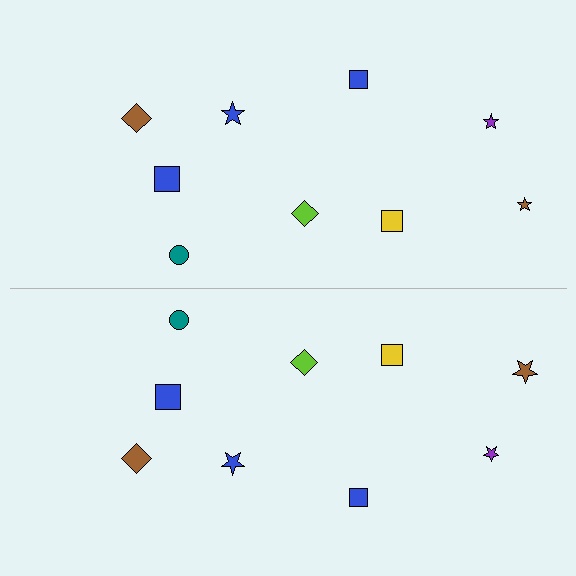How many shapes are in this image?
There are 18 shapes in this image.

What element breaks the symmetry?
The brown star on the bottom side has a different size than its mirror counterpart.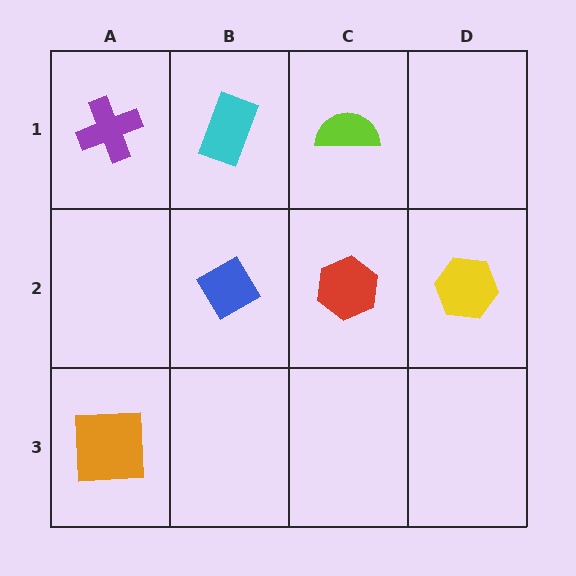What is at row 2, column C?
A red hexagon.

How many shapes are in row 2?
3 shapes.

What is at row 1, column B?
A cyan rectangle.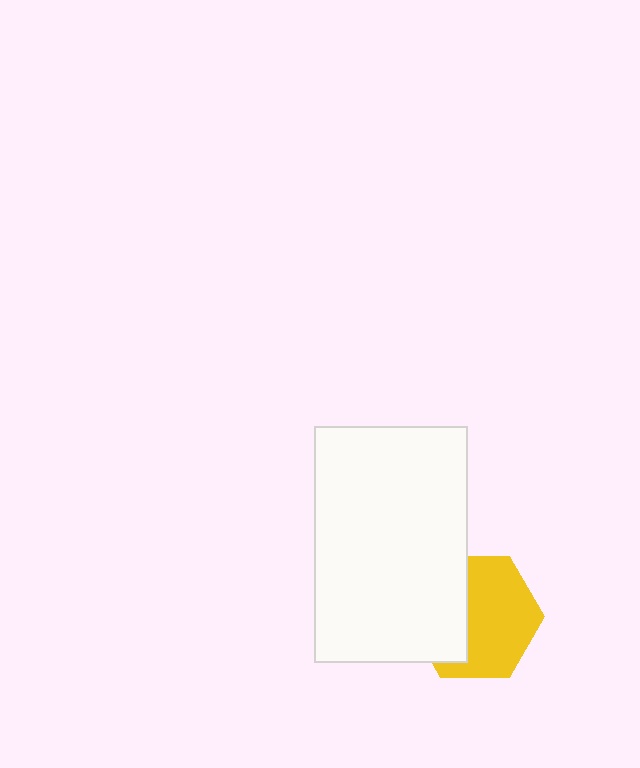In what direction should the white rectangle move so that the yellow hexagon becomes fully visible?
The white rectangle should move left. That is the shortest direction to clear the overlap and leave the yellow hexagon fully visible.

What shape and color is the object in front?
The object in front is a white rectangle.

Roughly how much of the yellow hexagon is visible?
About half of it is visible (roughly 61%).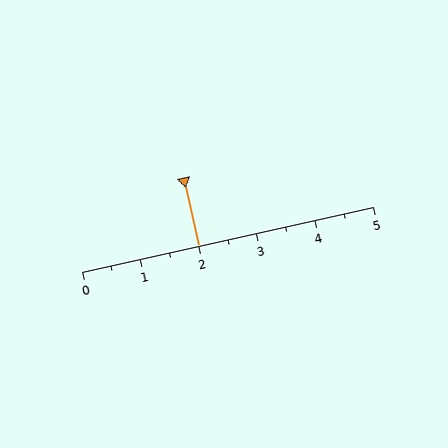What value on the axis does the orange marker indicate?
The marker indicates approximately 2.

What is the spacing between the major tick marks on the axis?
The major ticks are spaced 1 apart.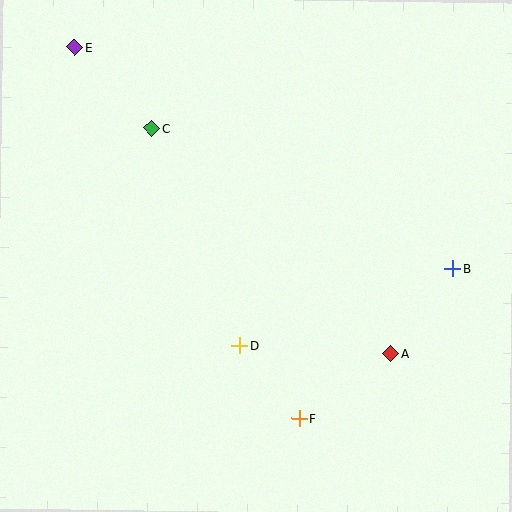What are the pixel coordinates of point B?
Point B is at (453, 268).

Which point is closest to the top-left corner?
Point E is closest to the top-left corner.